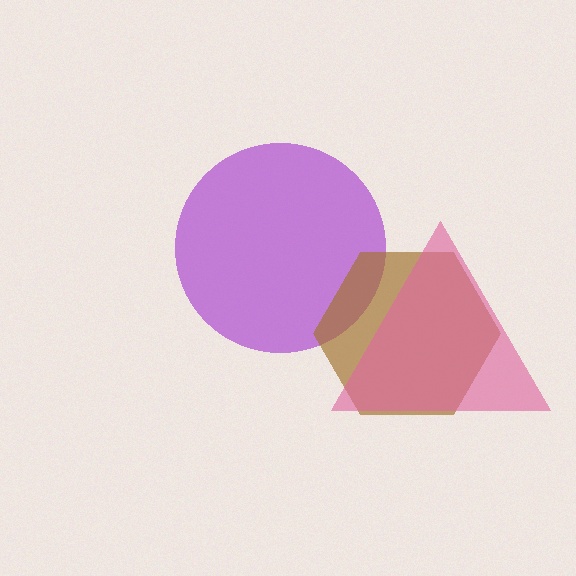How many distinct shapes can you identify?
There are 3 distinct shapes: a purple circle, a brown hexagon, a pink triangle.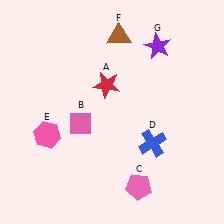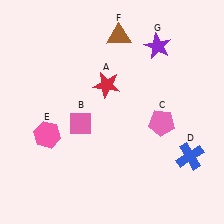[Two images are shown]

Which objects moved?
The objects that moved are: the pink pentagon (C), the blue cross (D).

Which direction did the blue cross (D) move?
The blue cross (D) moved right.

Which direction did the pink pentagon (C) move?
The pink pentagon (C) moved up.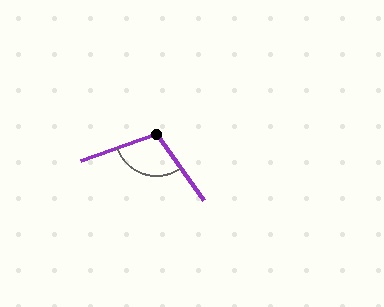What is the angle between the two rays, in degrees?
Approximately 106 degrees.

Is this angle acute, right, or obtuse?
It is obtuse.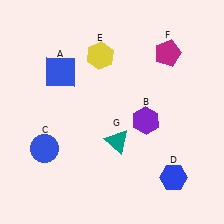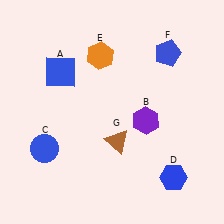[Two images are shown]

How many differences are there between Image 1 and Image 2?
There are 3 differences between the two images.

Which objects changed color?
E changed from yellow to orange. F changed from magenta to blue. G changed from teal to brown.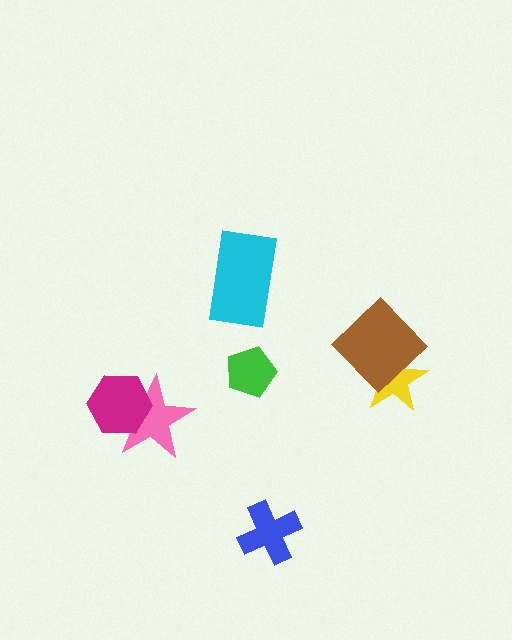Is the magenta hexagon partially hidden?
No, no other shape covers it.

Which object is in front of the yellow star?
The brown diamond is in front of the yellow star.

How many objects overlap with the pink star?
1 object overlaps with the pink star.